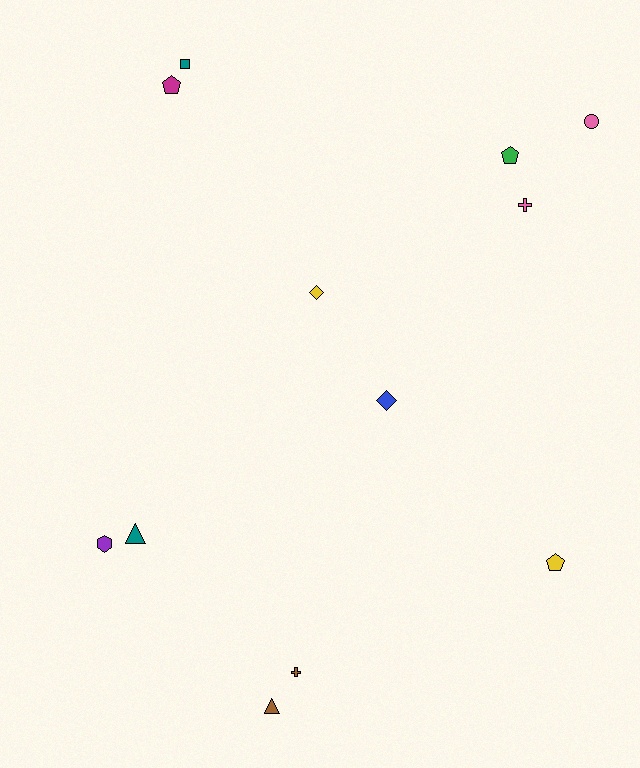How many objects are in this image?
There are 12 objects.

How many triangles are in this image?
There are 2 triangles.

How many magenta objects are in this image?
There is 1 magenta object.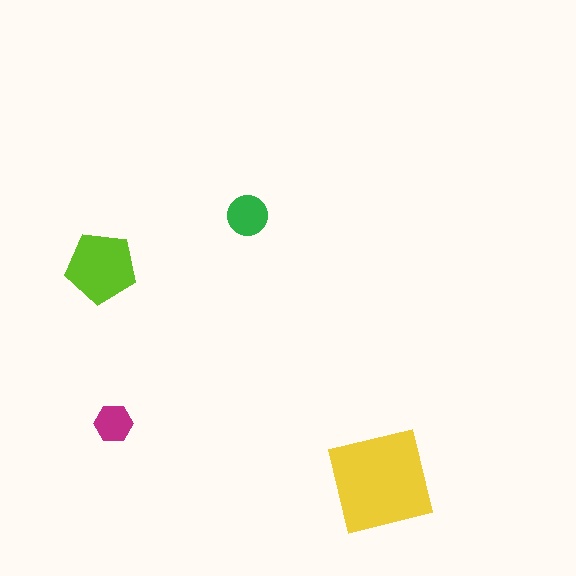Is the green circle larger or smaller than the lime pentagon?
Smaller.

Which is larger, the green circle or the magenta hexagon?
The green circle.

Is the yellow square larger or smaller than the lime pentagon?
Larger.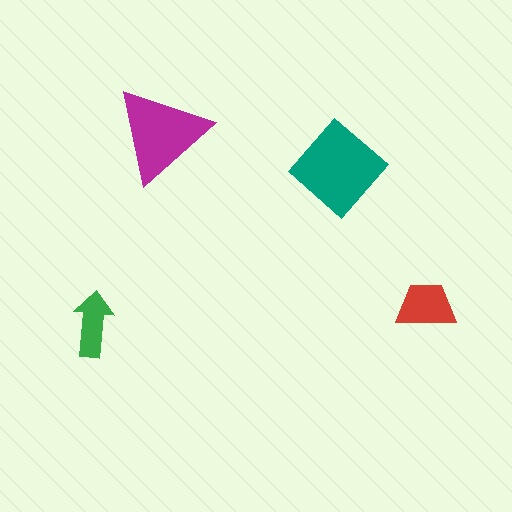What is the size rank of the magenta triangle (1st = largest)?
2nd.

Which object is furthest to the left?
The green arrow is leftmost.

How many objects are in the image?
There are 4 objects in the image.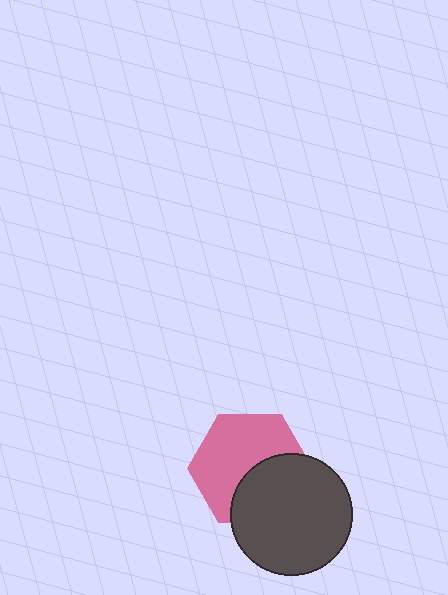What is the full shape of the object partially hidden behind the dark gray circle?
The partially hidden object is a pink hexagon.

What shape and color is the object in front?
The object in front is a dark gray circle.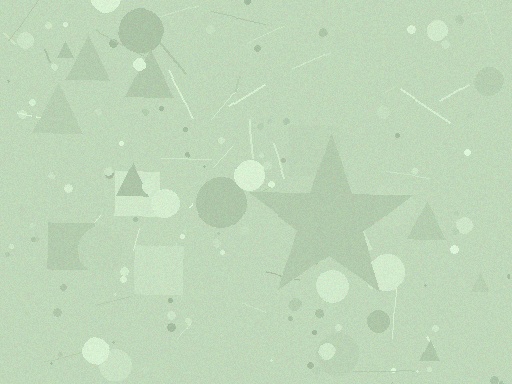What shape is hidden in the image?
A star is hidden in the image.